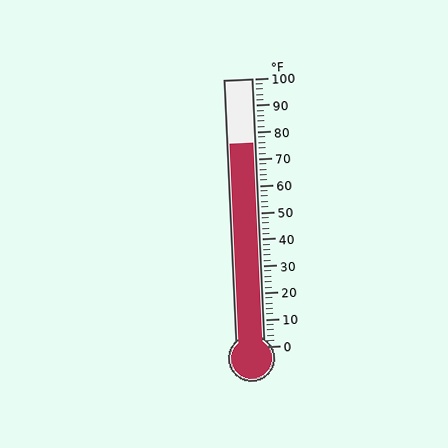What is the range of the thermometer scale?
The thermometer scale ranges from 0°F to 100°F.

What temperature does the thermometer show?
The thermometer shows approximately 76°F.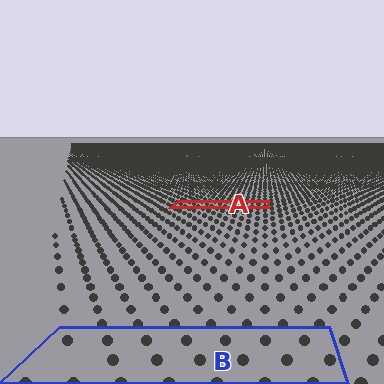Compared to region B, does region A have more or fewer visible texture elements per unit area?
Region A has more texture elements per unit area — they are packed more densely because it is farther away.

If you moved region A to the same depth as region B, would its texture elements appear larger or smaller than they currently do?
They would appear larger. At a closer depth, the same texture elements are projected at a bigger on-screen size.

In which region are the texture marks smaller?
The texture marks are smaller in region A, because it is farther away.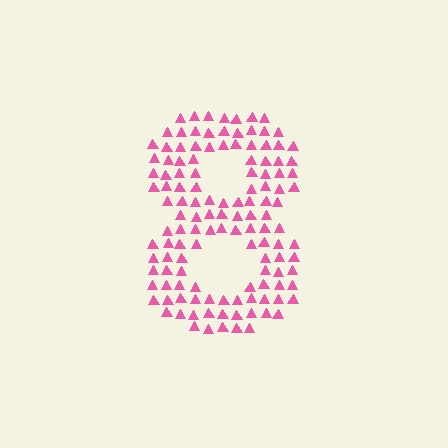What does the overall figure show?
The overall figure shows the digit 8.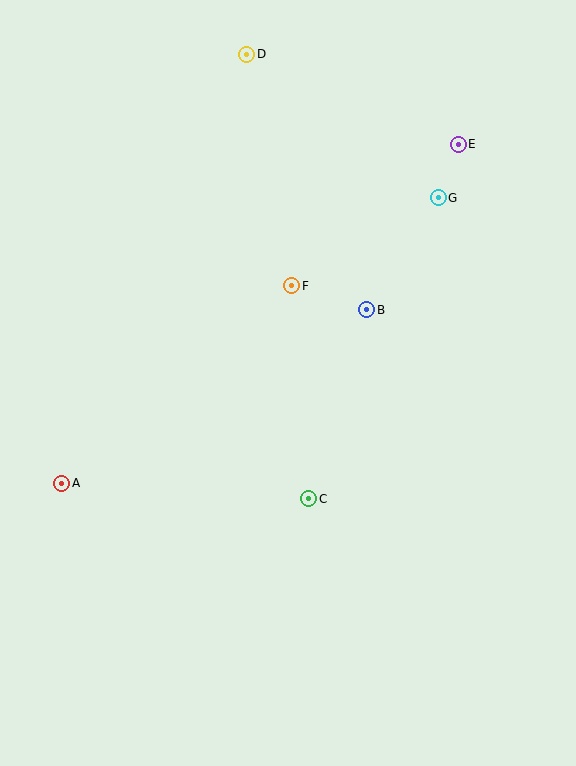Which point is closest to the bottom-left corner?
Point A is closest to the bottom-left corner.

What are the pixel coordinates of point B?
Point B is at (367, 310).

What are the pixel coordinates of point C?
Point C is at (309, 499).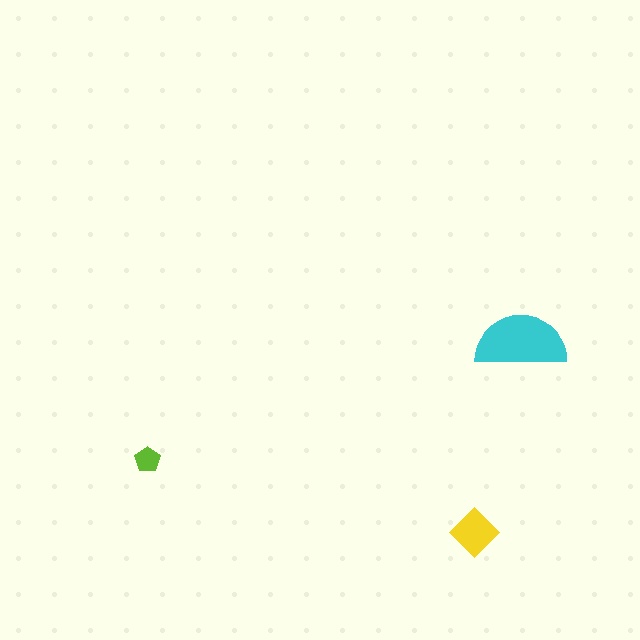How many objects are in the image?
There are 3 objects in the image.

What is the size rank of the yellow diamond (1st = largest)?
2nd.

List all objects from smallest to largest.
The lime pentagon, the yellow diamond, the cyan semicircle.